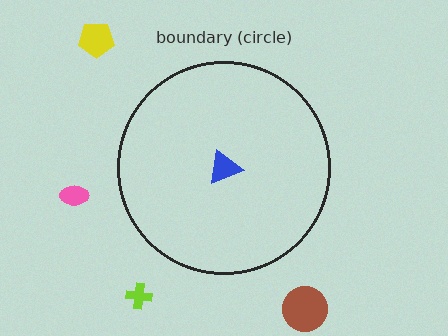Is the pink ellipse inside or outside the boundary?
Outside.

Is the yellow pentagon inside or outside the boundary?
Outside.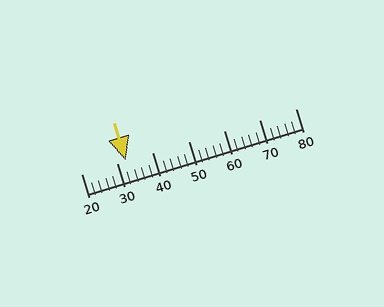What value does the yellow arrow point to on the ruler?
The yellow arrow points to approximately 32.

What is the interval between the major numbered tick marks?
The major tick marks are spaced 10 units apart.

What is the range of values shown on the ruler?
The ruler shows values from 20 to 80.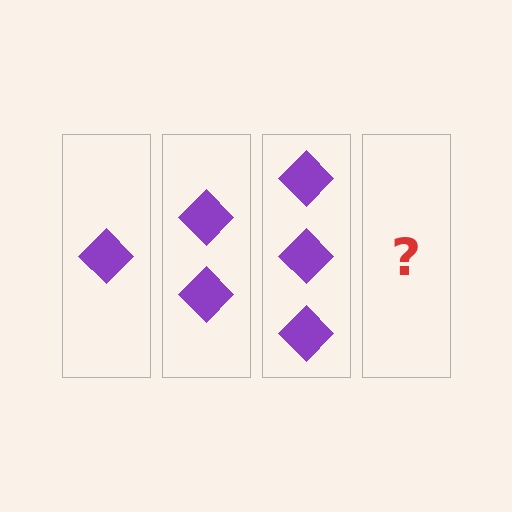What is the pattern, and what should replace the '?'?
The pattern is that each step adds one more diamond. The '?' should be 4 diamonds.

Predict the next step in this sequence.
The next step is 4 diamonds.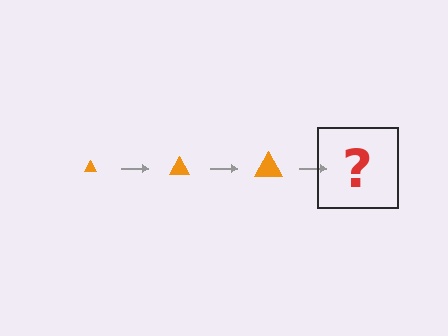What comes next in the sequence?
The next element should be an orange triangle, larger than the previous one.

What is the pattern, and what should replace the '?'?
The pattern is that the triangle gets progressively larger each step. The '?' should be an orange triangle, larger than the previous one.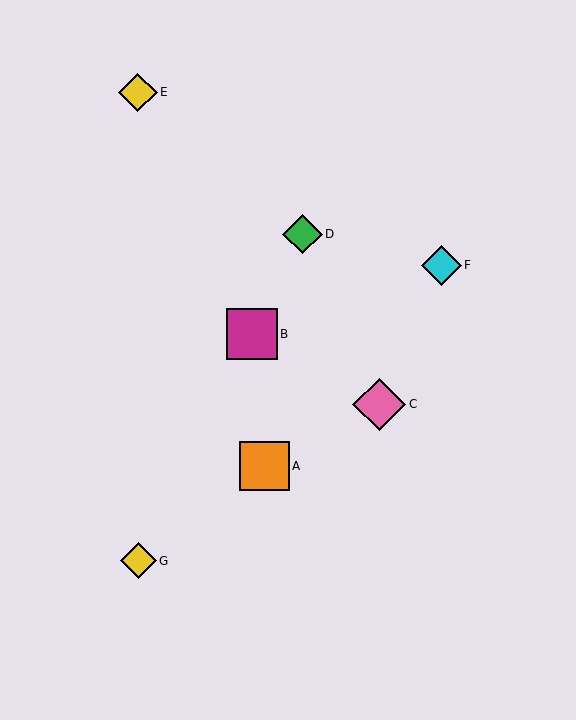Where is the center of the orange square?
The center of the orange square is at (264, 466).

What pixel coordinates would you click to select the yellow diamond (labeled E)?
Click at (138, 92) to select the yellow diamond E.